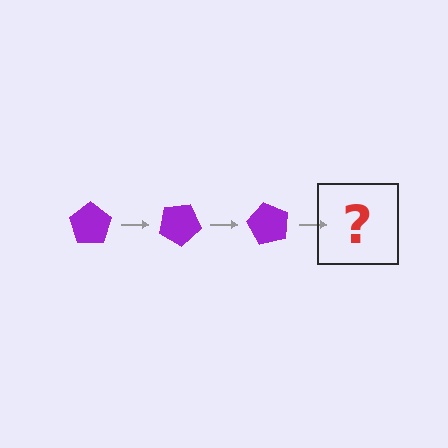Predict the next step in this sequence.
The next step is a purple pentagon rotated 90 degrees.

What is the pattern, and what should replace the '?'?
The pattern is that the pentagon rotates 30 degrees each step. The '?' should be a purple pentagon rotated 90 degrees.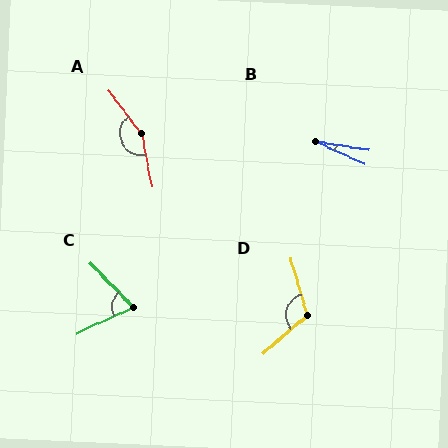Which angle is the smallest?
B, at approximately 16 degrees.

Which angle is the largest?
A, at approximately 154 degrees.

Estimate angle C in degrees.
Approximately 70 degrees.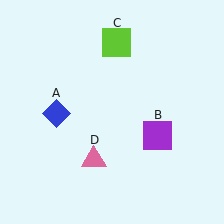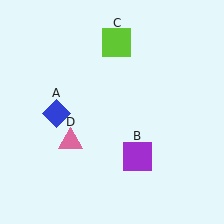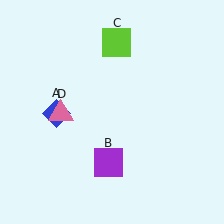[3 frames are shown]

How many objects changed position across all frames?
2 objects changed position: purple square (object B), pink triangle (object D).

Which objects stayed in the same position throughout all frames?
Blue diamond (object A) and lime square (object C) remained stationary.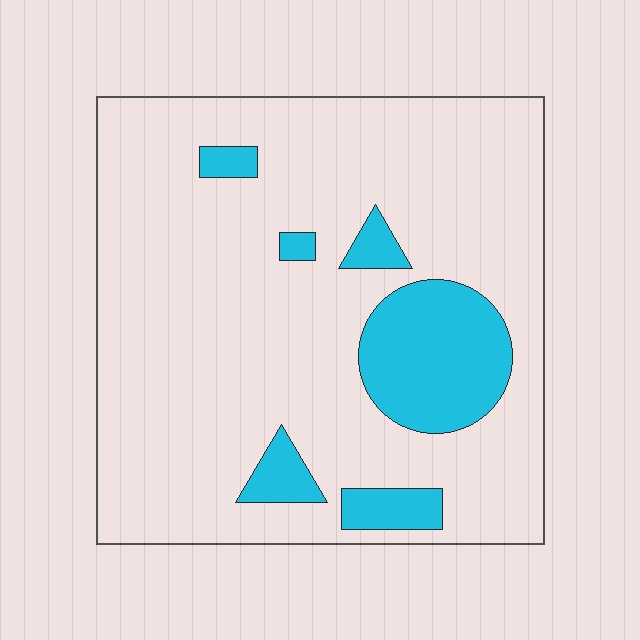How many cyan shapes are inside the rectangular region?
6.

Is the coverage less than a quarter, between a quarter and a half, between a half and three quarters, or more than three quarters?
Less than a quarter.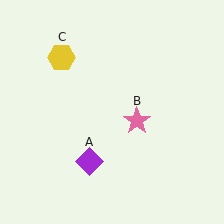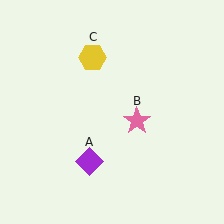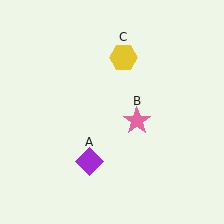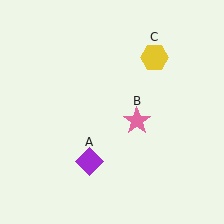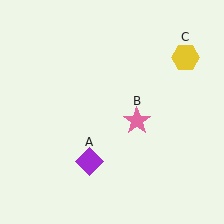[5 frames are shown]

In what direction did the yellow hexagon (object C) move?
The yellow hexagon (object C) moved right.